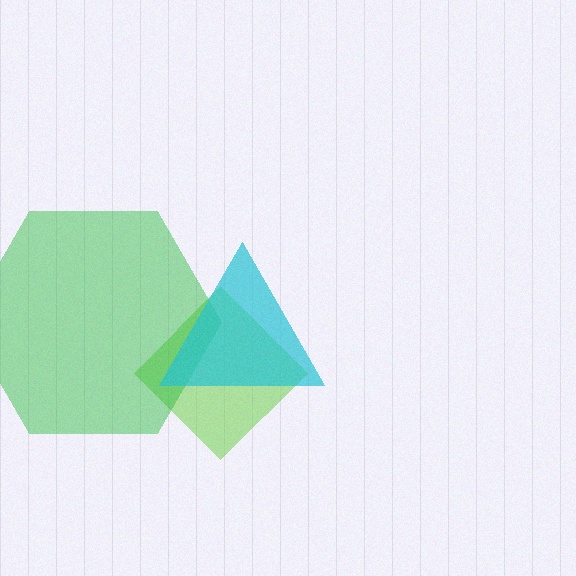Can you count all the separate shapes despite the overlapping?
Yes, there are 3 separate shapes.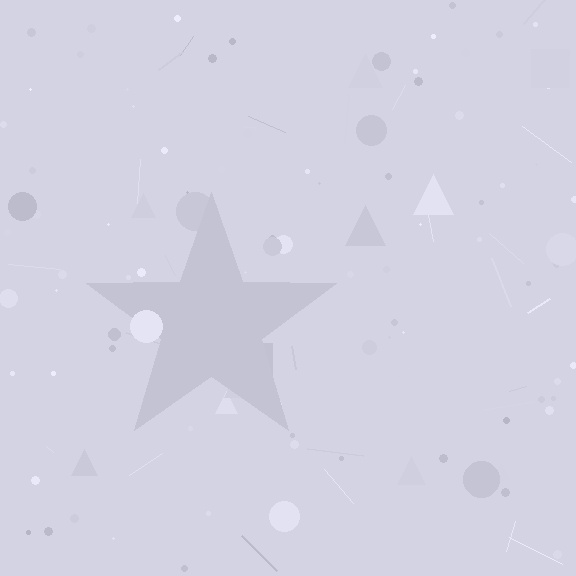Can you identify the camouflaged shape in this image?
The camouflaged shape is a star.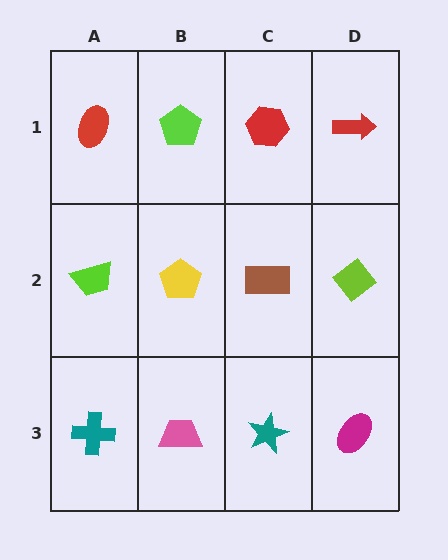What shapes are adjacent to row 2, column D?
A red arrow (row 1, column D), a magenta ellipse (row 3, column D), a brown rectangle (row 2, column C).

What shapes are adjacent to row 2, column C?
A red hexagon (row 1, column C), a teal star (row 3, column C), a yellow pentagon (row 2, column B), a lime diamond (row 2, column D).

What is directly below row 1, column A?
A lime trapezoid.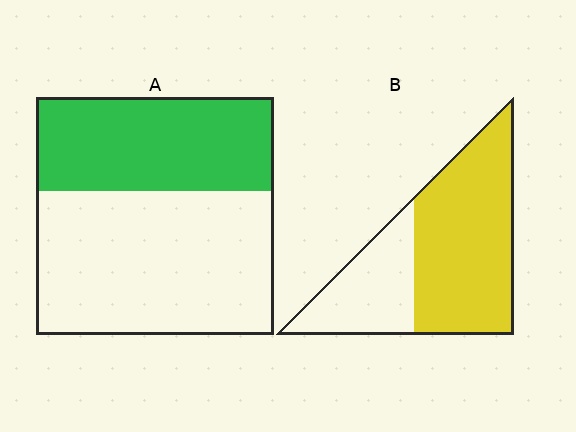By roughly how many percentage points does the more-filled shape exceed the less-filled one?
By roughly 25 percentage points (B over A).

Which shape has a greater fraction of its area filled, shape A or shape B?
Shape B.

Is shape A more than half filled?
No.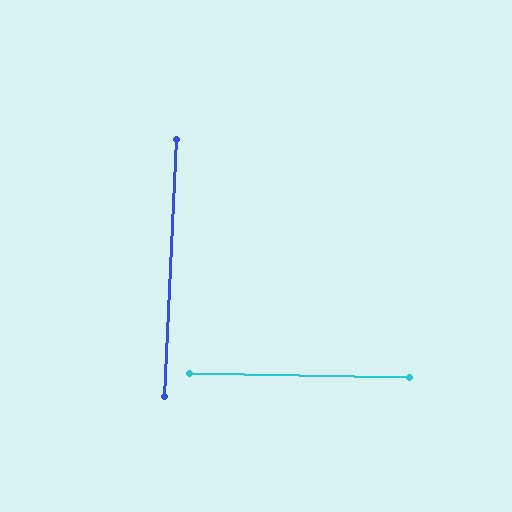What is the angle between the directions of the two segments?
Approximately 88 degrees.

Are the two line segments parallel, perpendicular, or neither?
Perpendicular — they meet at approximately 88°.